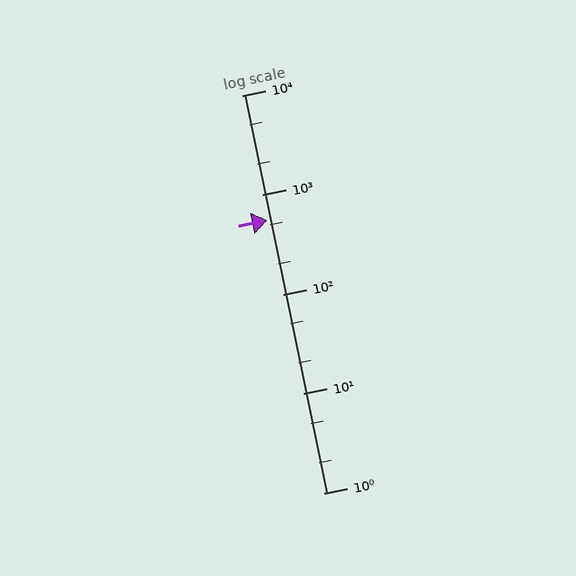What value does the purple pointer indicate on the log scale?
The pointer indicates approximately 550.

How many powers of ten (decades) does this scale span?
The scale spans 4 decades, from 1 to 10000.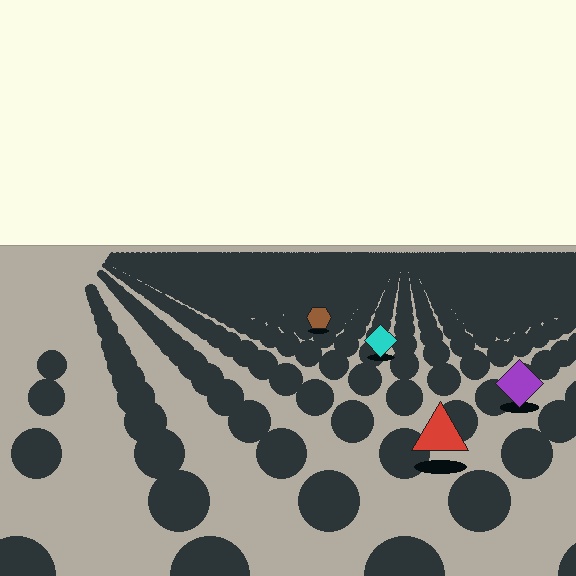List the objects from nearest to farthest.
From nearest to farthest: the red triangle, the purple diamond, the cyan diamond, the brown hexagon.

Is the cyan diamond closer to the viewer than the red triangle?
No. The red triangle is closer — you can tell from the texture gradient: the ground texture is coarser near it.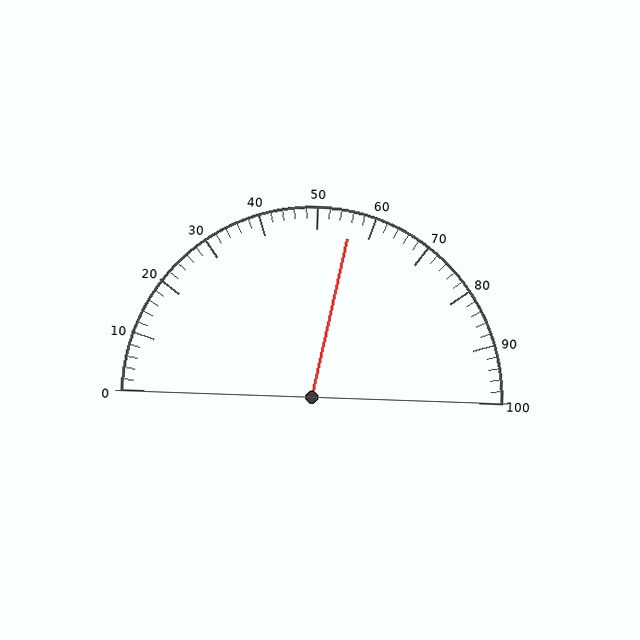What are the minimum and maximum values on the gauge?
The gauge ranges from 0 to 100.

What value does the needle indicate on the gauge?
The needle indicates approximately 56.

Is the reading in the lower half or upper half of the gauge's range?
The reading is in the upper half of the range (0 to 100).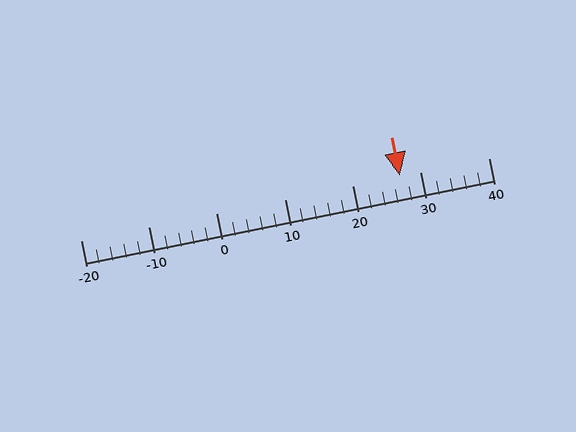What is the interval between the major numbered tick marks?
The major tick marks are spaced 10 units apart.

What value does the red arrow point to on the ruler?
The red arrow points to approximately 27.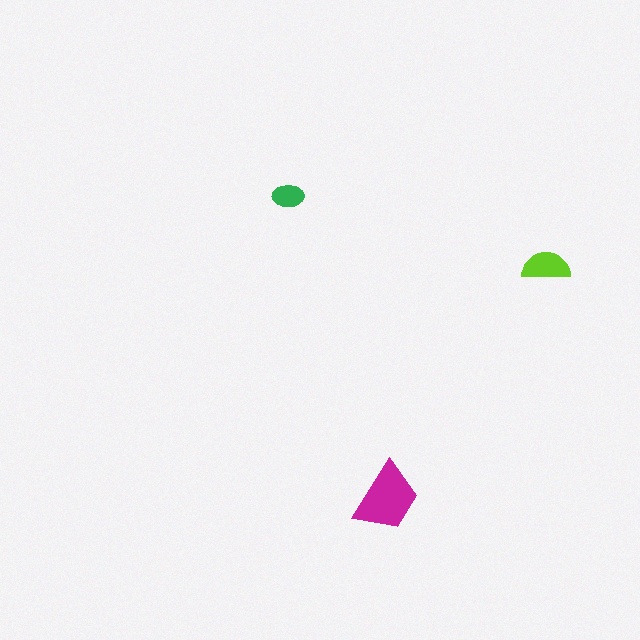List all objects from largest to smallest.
The magenta trapezoid, the lime semicircle, the green ellipse.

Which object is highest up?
The green ellipse is topmost.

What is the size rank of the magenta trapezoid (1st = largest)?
1st.